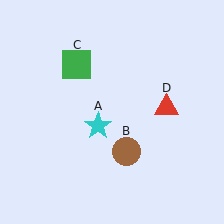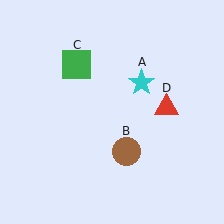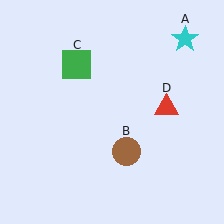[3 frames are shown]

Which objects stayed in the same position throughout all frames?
Brown circle (object B) and green square (object C) and red triangle (object D) remained stationary.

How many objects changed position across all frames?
1 object changed position: cyan star (object A).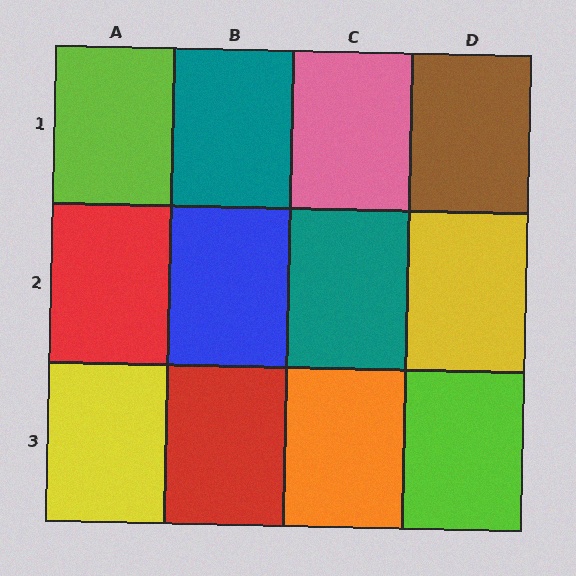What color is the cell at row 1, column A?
Lime.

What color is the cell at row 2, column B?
Blue.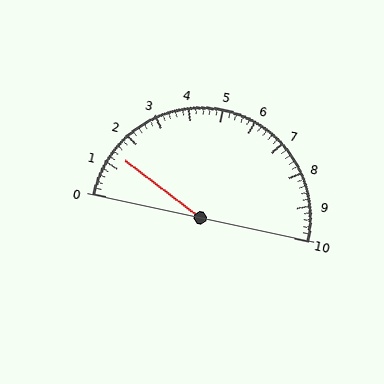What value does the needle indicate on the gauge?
The needle indicates approximately 1.4.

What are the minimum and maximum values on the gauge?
The gauge ranges from 0 to 10.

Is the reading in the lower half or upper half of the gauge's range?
The reading is in the lower half of the range (0 to 10).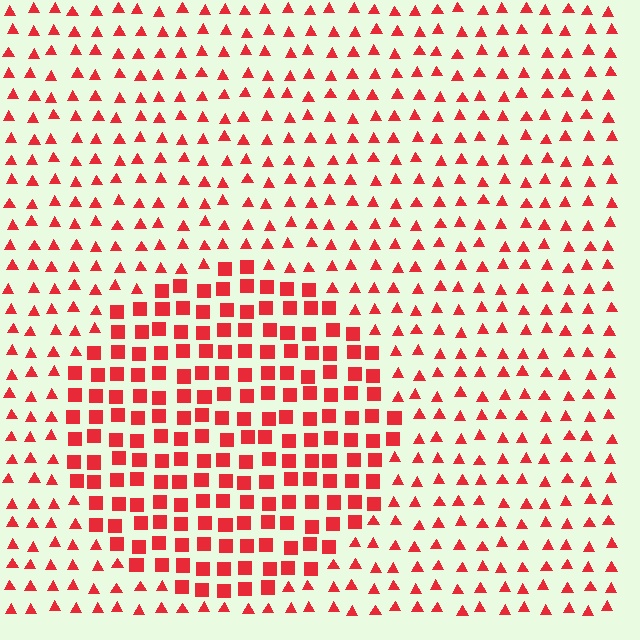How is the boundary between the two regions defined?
The boundary is defined by a change in element shape: squares inside vs. triangles outside. All elements share the same color and spacing.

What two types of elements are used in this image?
The image uses squares inside the circle region and triangles outside it.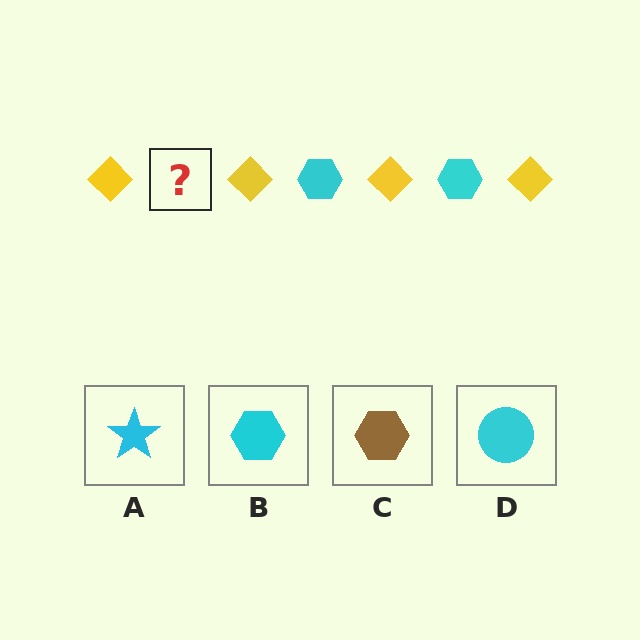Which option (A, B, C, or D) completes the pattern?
B.